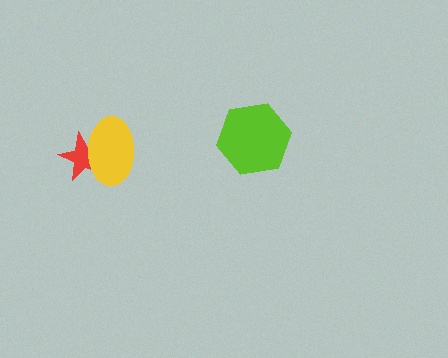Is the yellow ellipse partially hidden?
No, no other shape covers it.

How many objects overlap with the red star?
1 object overlaps with the red star.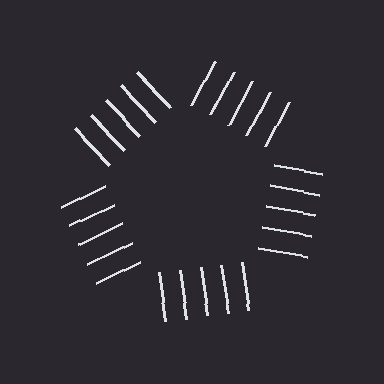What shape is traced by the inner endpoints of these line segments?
An illusory pentagon — the line segments terminate on its edges but no continuous stroke is drawn.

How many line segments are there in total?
25 — 5 along each of the 5 edges.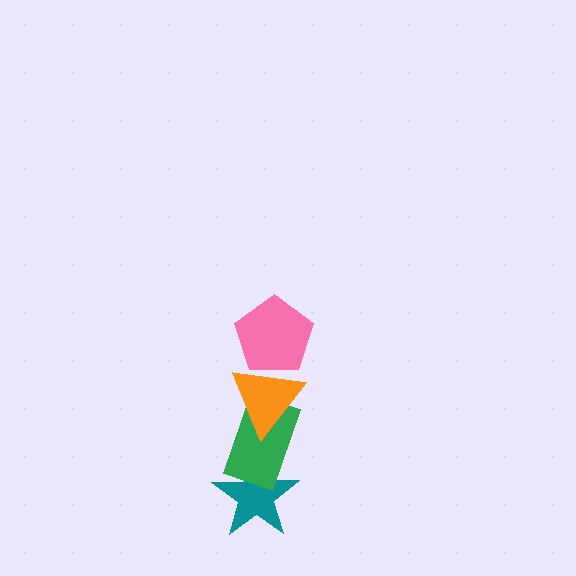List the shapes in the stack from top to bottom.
From top to bottom: the pink pentagon, the orange triangle, the green rectangle, the teal star.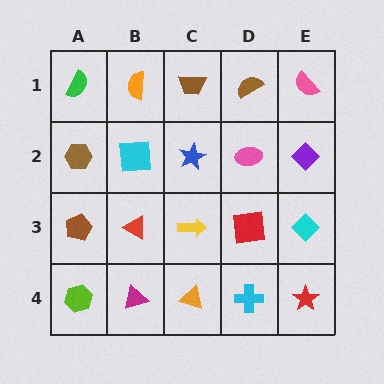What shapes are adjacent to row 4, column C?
A yellow arrow (row 3, column C), a magenta triangle (row 4, column B), a cyan cross (row 4, column D).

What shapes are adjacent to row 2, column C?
A brown trapezoid (row 1, column C), a yellow arrow (row 3, column C), a cyan square (row 2, column B), a pink ellipse (row 2, column D).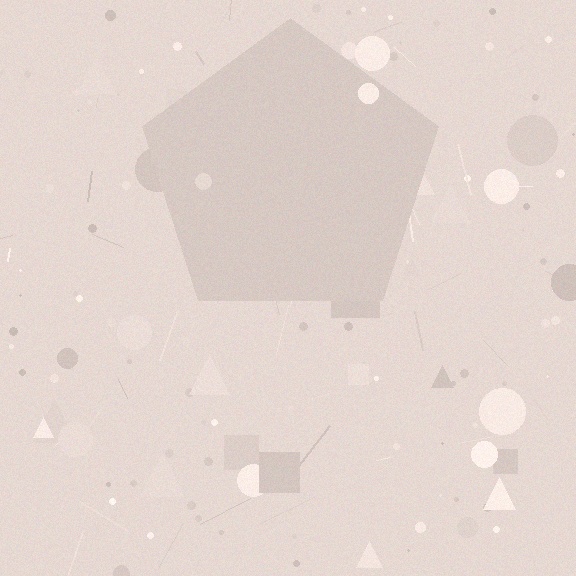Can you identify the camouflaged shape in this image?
The camouflaged shape is a pentagon.